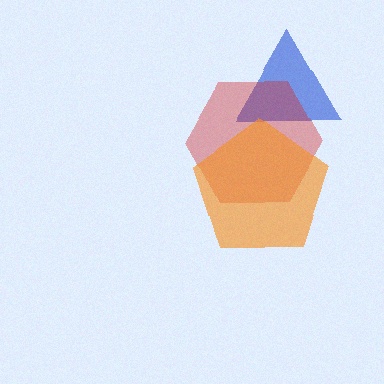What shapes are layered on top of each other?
The layered shapes are: a blue triangle, a red hexagon, an orange pentagon.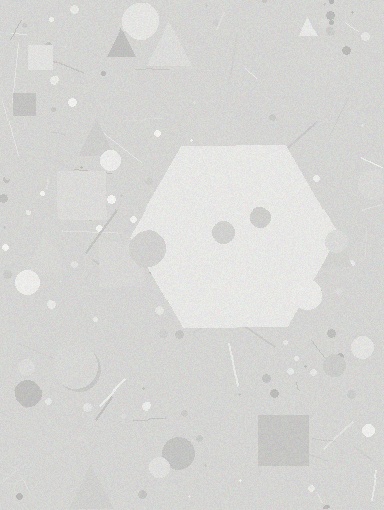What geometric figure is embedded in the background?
A hexagon is embedded in the background.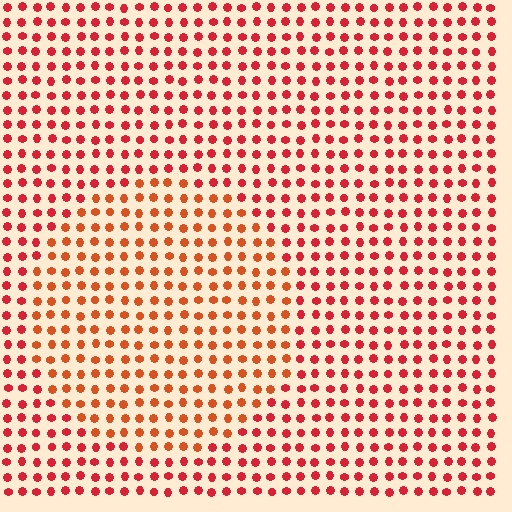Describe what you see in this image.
The image is filled with small red elements in a uniform arrangement. A circle-shaped region is visible where the elements are tinted to a slightly different hue, forming a subtle color boundary.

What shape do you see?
I see a circle.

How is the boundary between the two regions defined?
The boundary is defined purely by a slight shift in hue (about 23 degrees). Spacing, size, and orientation are identical on both sides.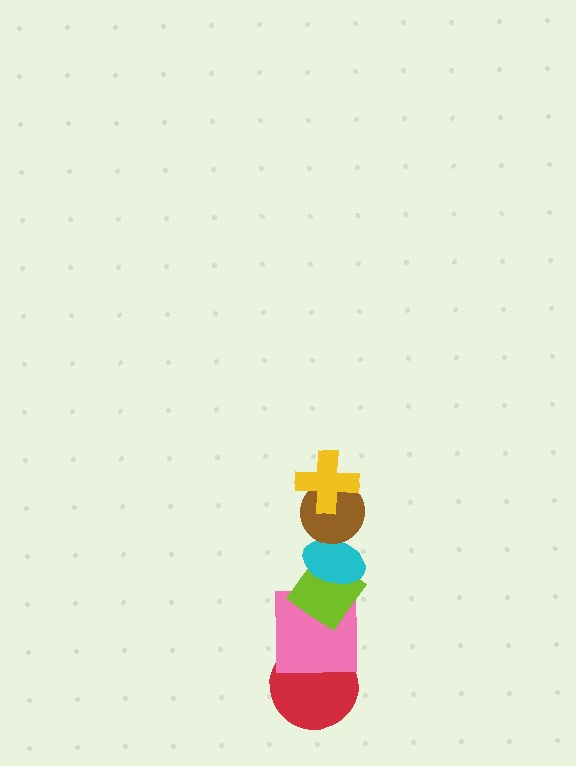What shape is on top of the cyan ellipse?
The brown circle is on top of the cyan ellipse.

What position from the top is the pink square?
The pink square is 5th from the top.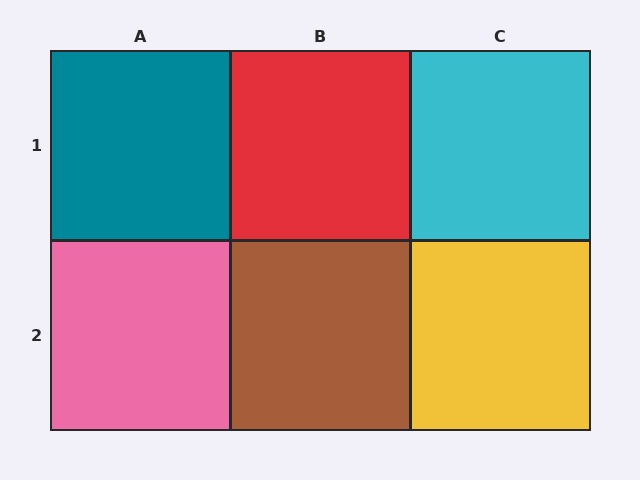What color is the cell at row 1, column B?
Red.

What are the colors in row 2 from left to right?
Pink, brown, yellow.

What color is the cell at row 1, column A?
Teal.